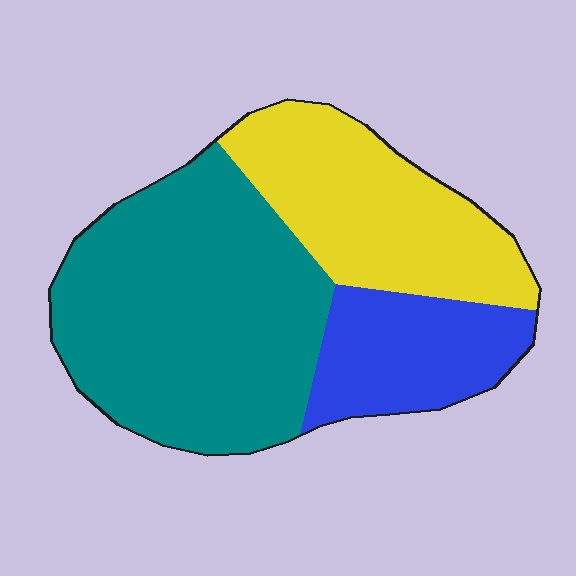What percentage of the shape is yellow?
Yellow takes up about one third (1/3) of the shape.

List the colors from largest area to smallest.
From largest to smallest: teal, yellow, blue.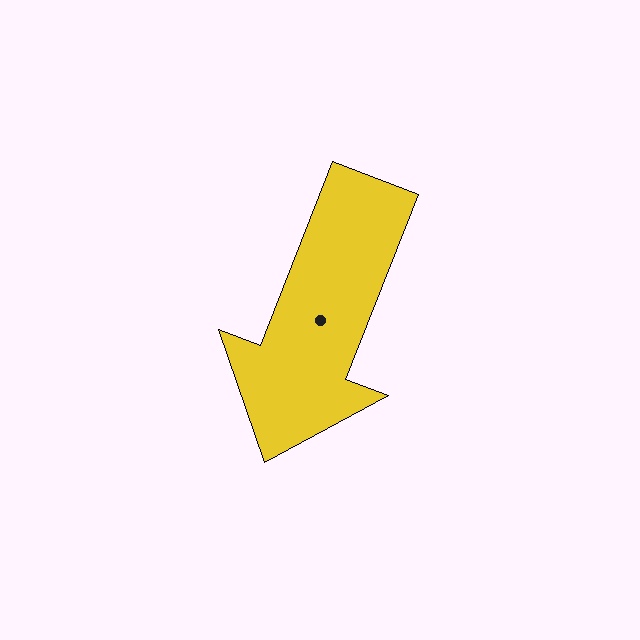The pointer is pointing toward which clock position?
Roughly 7 o'clock.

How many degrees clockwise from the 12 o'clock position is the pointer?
Approximately 201 degrees.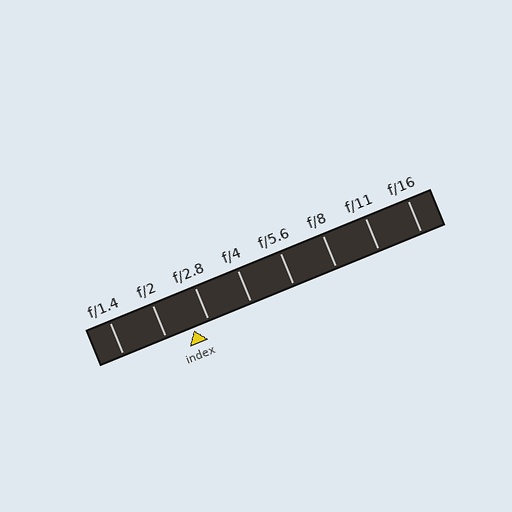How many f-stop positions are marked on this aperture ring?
There are 8 f-stop positions marked.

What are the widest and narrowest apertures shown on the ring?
The widest aperture shown is f/1.4 and the narrowest is f/16.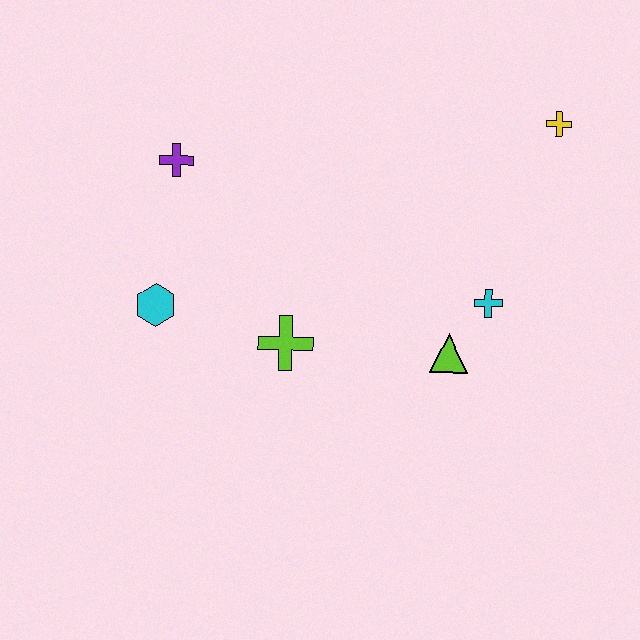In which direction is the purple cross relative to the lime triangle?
The purple cross is to the left of the lime triangle.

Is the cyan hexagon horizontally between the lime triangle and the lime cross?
No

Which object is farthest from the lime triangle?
The purple cross is farthest from the lime triangle.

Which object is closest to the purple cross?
The cyan hexagon is closest to the purple cross.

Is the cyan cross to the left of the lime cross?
No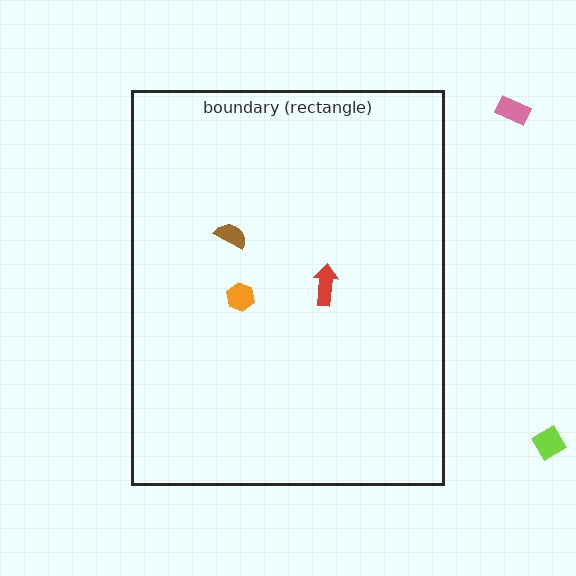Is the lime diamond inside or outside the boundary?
Outside.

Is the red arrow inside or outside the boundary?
Inside.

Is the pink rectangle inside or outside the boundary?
Outside.